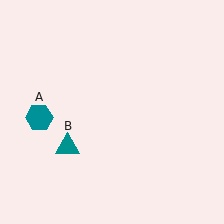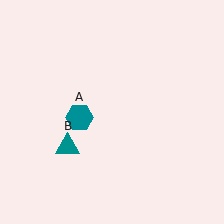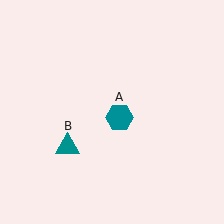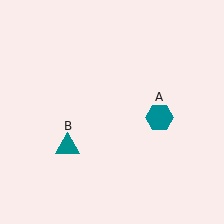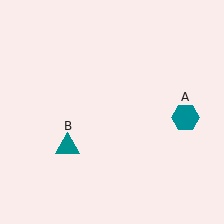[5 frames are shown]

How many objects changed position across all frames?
1 object changed position: teal hexagon (object A).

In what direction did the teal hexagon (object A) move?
The teal hexagon (object A) moved right.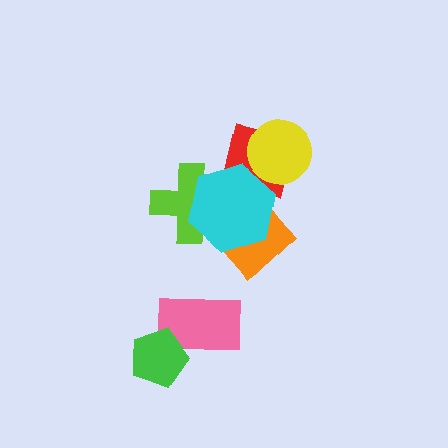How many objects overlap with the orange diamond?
1 object overlaps with the orange diamond.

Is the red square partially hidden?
Yes, it is partially covered by another shape.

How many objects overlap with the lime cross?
1 object overlaps with the lime cross.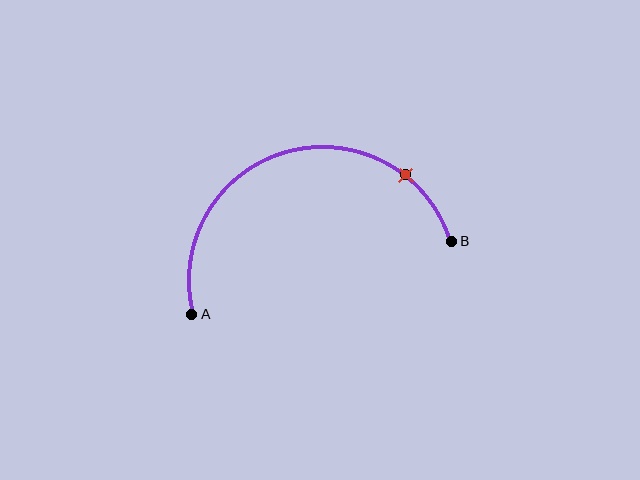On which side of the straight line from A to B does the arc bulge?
The arc bulges above the straight line connecting A and B.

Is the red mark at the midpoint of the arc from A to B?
No. The red mark lies on the arc but is closer to endpoint B. The arc midpoint would be at the point on the curve equidistant along the arc from both A and B.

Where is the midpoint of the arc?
The arc midpoint is the point on the curve farthest from the straight line joining A and B. It sits above that line.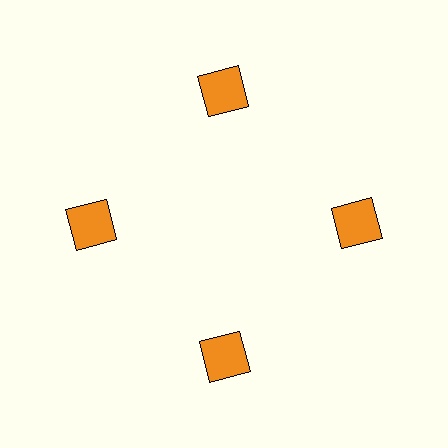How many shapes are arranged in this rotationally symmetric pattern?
There are 4 shapes, arranged in 4 groups of 1.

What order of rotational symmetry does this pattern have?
This pattern has 4-fold rotational symmetry.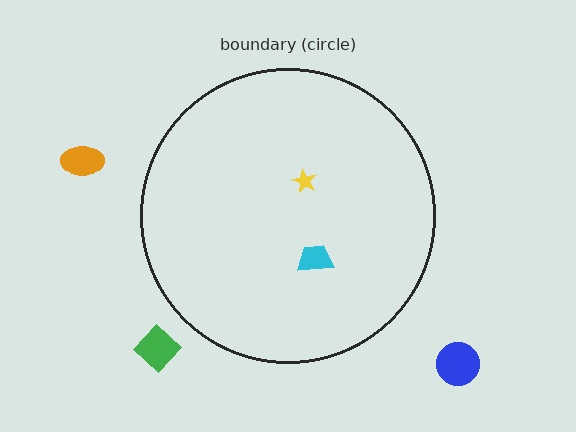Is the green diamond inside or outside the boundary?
Outside.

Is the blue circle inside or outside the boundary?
Outside.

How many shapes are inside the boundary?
2 inside, 3 outside.